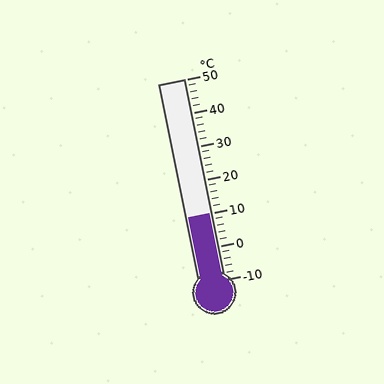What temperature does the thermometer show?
The thermometer shows approximately 10°C.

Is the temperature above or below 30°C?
The temperature is below 30°C.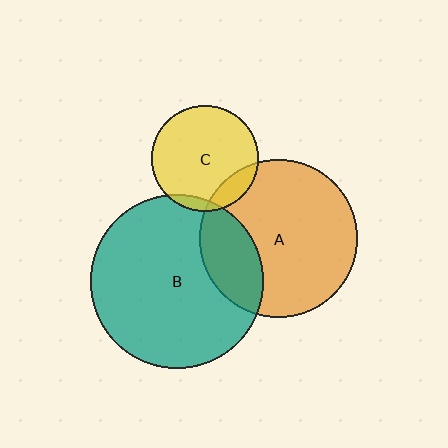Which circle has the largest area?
Circle B (teal).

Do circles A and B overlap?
Yes.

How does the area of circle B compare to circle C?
Approximately 2.7 times.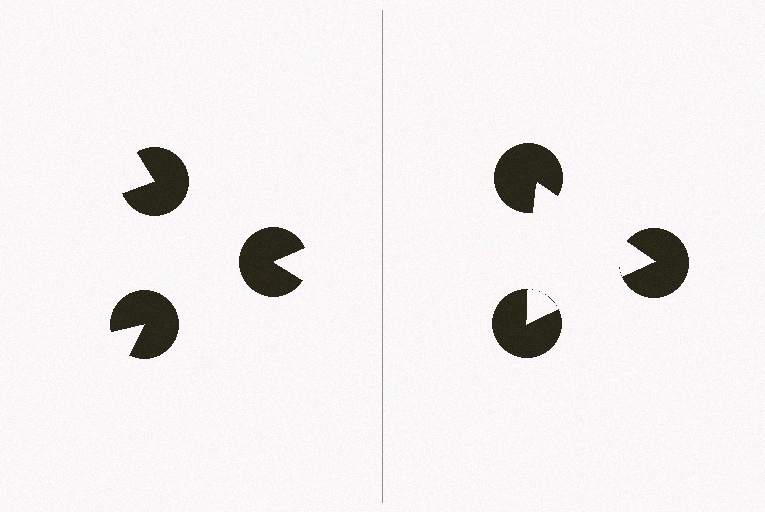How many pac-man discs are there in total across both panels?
6 — 3 on each side.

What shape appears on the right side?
An illusory triangle.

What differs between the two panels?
The pac-man discs are positioned identically on both sides; only the wedge orientations differ. On the right they align to a triangle; on the left they are misaligned.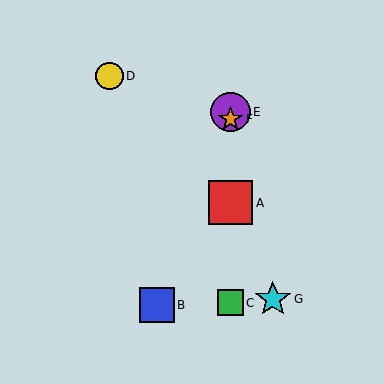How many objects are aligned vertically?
4 objects (A, C, E, F) are aligned vertically.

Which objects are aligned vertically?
Objects A, C, E, F are aligned vertically.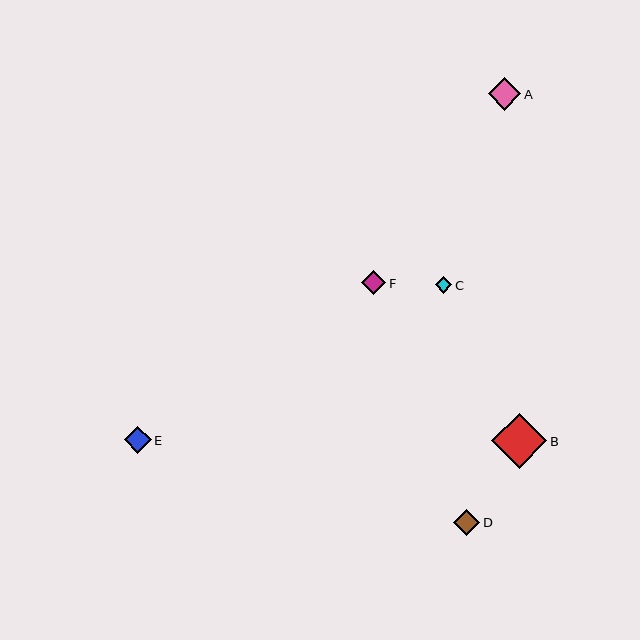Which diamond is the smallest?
Diamond C is the smallest with a size of approximately 17 pixels.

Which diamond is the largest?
Diamond B is the largest with a size of approximately 55 pixels.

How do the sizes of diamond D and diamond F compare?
Diamond D and diamond F are approximately the same size.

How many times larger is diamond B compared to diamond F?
Diamond B is approximately 2.3 times the size of diamond F.